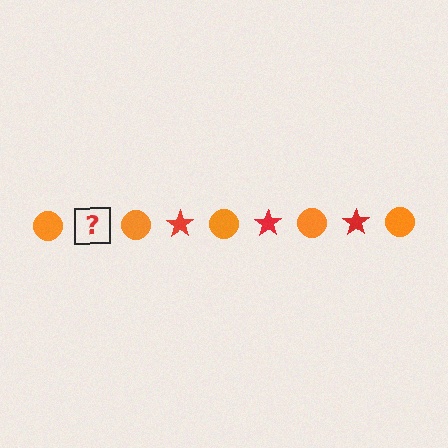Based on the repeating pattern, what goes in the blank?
The blank should be a red star.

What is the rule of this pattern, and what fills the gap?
The rule is that the pattern alternates between orange circle and red star. The gap should be filled with a red star.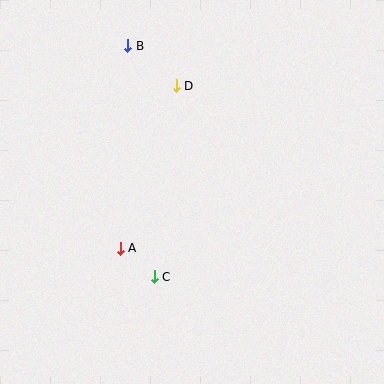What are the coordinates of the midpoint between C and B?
The midpoint between C and B is at (141, 161).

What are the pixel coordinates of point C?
Point C is at (154, 277).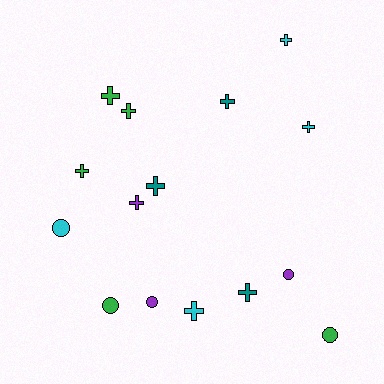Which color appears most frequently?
Green, with 5 objects.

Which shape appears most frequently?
Cross, with 10 objects.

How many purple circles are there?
There are 2 purple circles.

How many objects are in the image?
There are 15 objects.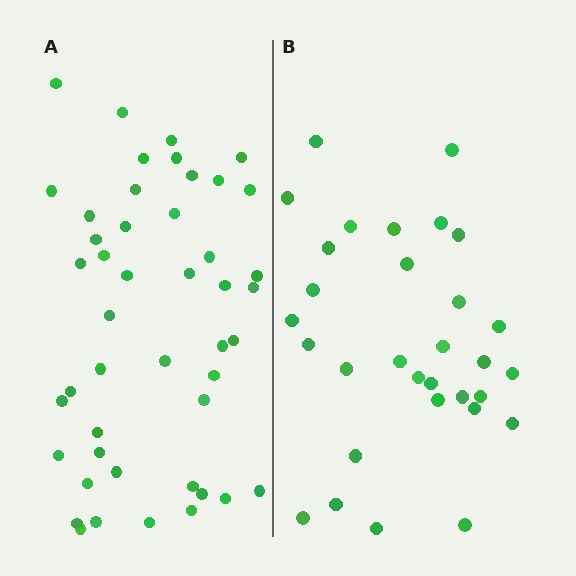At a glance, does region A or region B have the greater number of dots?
Region A (the left region) has more dots.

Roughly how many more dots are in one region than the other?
Region A has approximately 15 more dots than region B.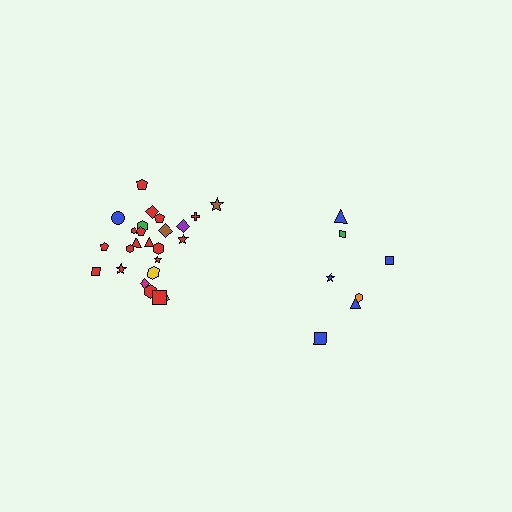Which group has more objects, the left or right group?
The left group.